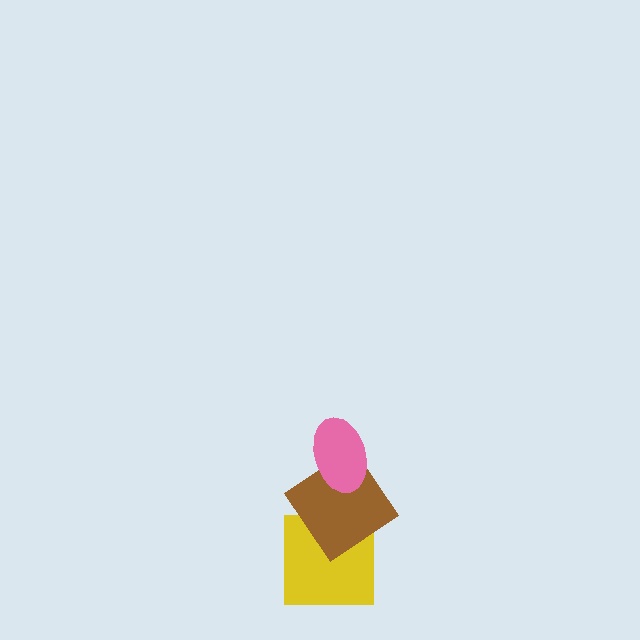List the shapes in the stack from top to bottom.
From top to bottom: the pink ellipse, the brown diamond, the yellow square.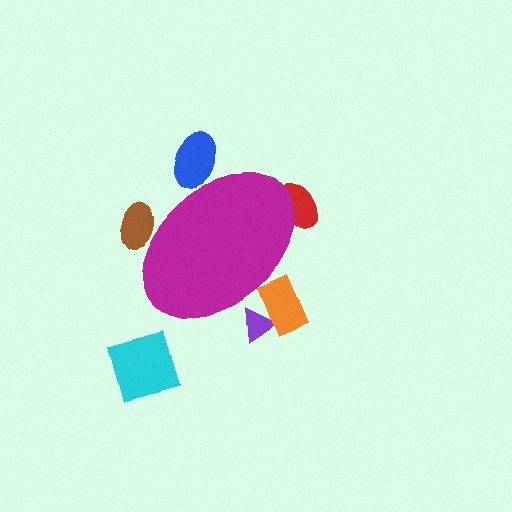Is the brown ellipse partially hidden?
Yes, the brown ellipse is partially hidden behind the magenta ellipse.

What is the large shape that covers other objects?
A magenta ellipse.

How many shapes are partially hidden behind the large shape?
5 shapes are partially hidden.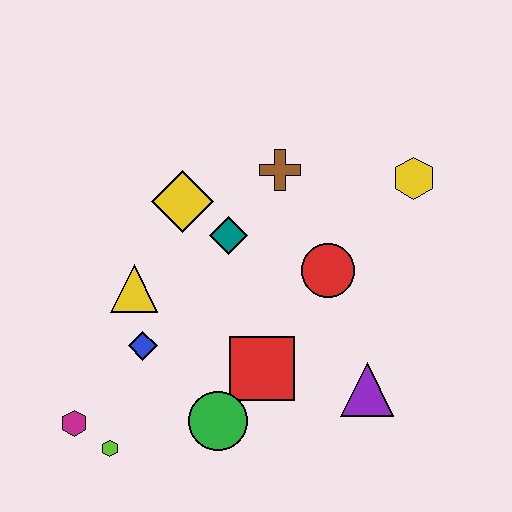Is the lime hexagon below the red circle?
Yes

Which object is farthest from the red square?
The yellow hexagon is farthest from the red square.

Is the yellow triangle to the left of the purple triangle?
Yes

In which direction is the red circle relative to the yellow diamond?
The red circle is to the right of the yellow diamond.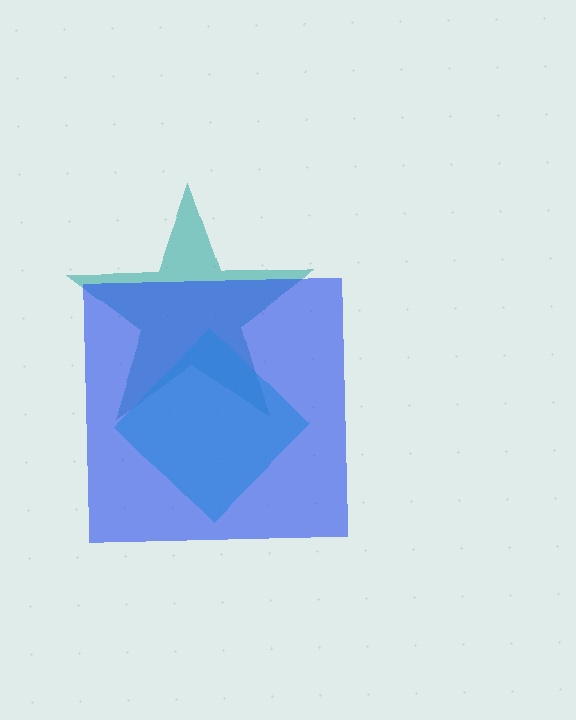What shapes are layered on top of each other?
The layered shapes are: a teal star, a cyan diamond, a blue square.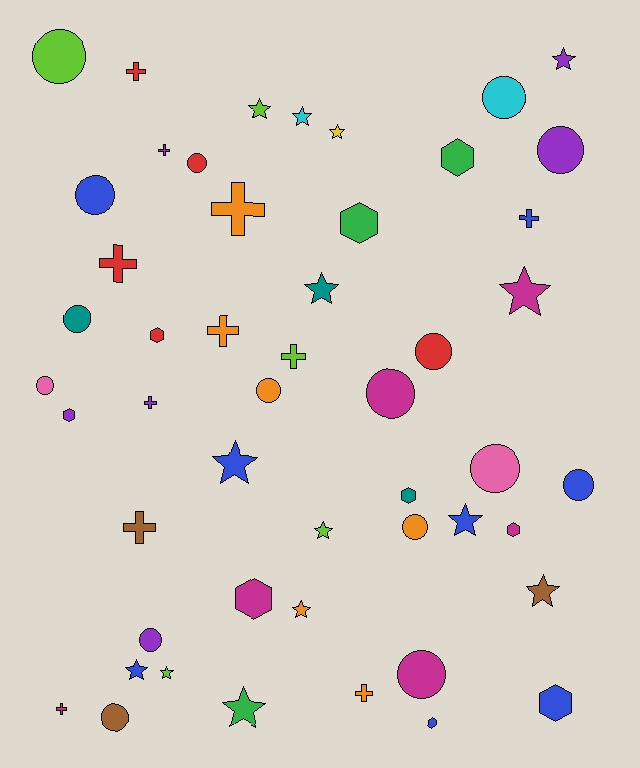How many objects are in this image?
There are 50 objects.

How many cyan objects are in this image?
There are 2 cyan objects.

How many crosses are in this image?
There are 11 crosses.